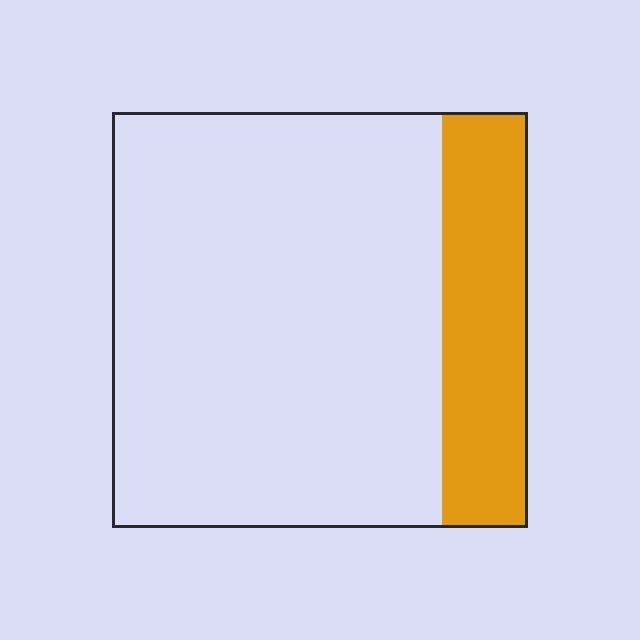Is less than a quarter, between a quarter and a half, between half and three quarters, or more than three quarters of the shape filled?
Less than a quarter.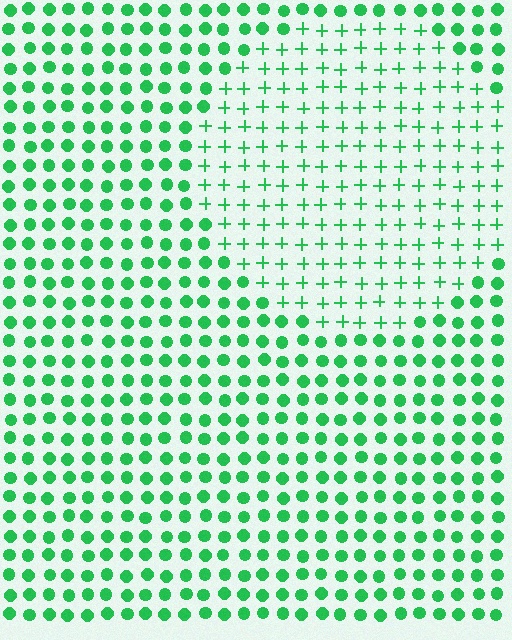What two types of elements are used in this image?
The image uses plus signs inside the circle region and circles outside it.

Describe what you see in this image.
The image is filled with small green elements arranged in a uniform grid. A circle-shaped region contains plus signs, while the surrounding area contains circles. The boundary is defined purely by the change in element shape.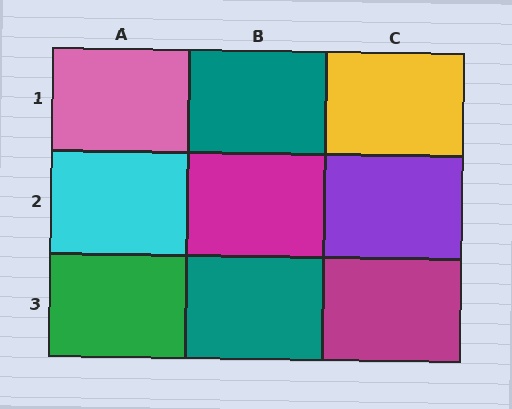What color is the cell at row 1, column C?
Yellow.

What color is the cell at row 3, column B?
Teal.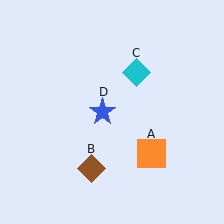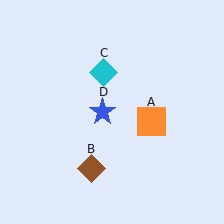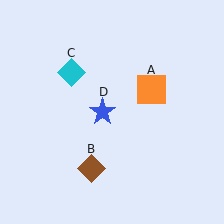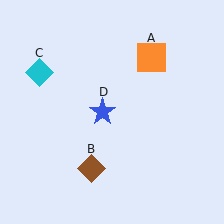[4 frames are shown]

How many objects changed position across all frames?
2 objects changed position: orange square (object A), cyan diamond (object C).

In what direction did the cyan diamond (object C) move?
The cyan diamond (object C) moved left.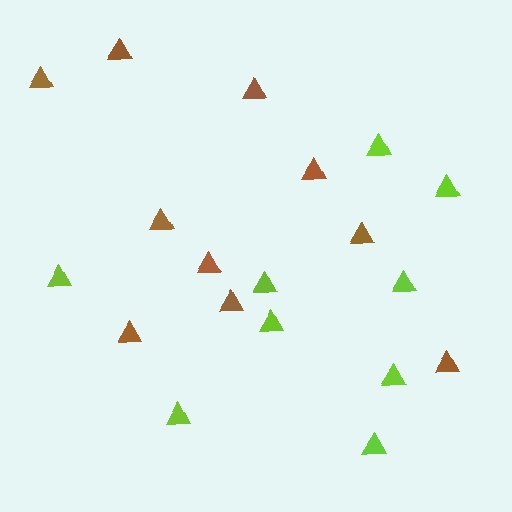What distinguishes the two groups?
There are 2 groups: one group of brown triangles (10) and one group of lime triangles (9).